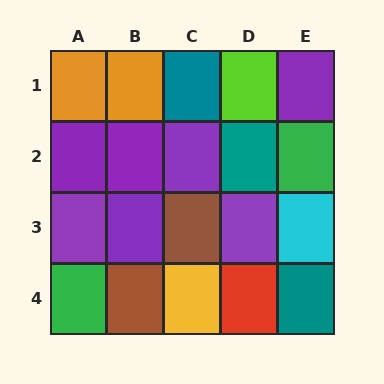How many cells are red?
1 cell is red.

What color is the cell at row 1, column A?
Orange.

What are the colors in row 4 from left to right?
Green, brown, yellow, red, teal.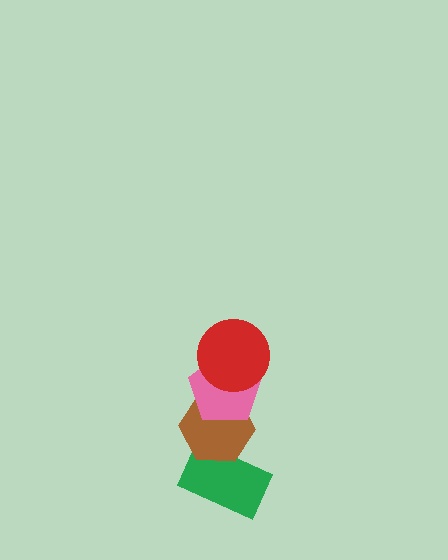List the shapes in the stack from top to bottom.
From top to bottom: the red circle, the pink pentagon, the brown hexagon, the green rectangle.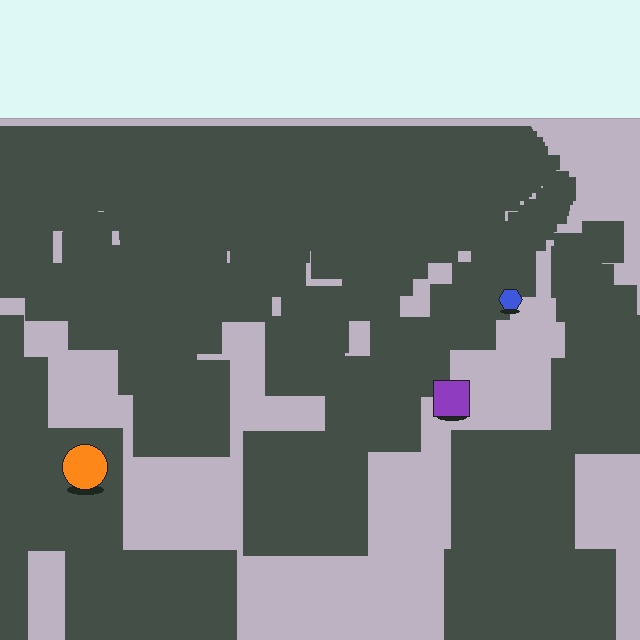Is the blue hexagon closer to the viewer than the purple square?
No. The purple square is closer — you can tell from the texture gradient: the ground texture is coarser near it.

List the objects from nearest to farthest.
From nearest to farthest: the orange circle, the purple square, the blue hexagon.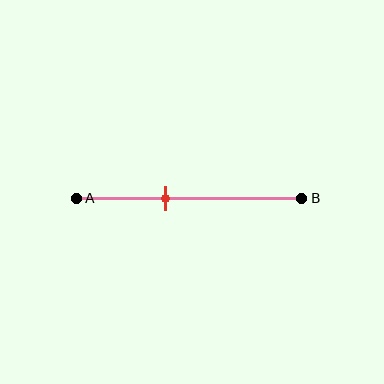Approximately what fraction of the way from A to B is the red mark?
The red mark is approximately 40% of the way from A to B.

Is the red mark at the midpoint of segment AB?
No, the mark is at about 40% from A, not at the 50% midpoint.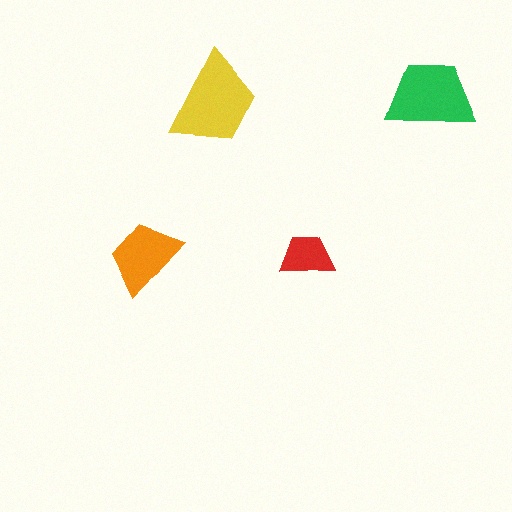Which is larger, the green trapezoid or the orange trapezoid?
The green one.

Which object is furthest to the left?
The orange trapezoid is leftmost.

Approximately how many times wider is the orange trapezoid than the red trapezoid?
About 1.5 times wider.